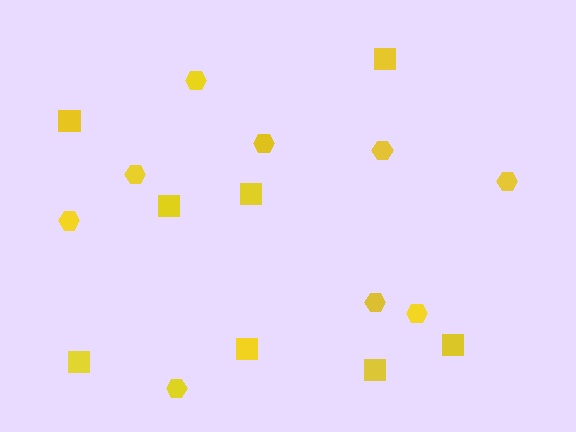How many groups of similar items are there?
There are 2 groups: one group of squares (8) and one group of hexagons (9).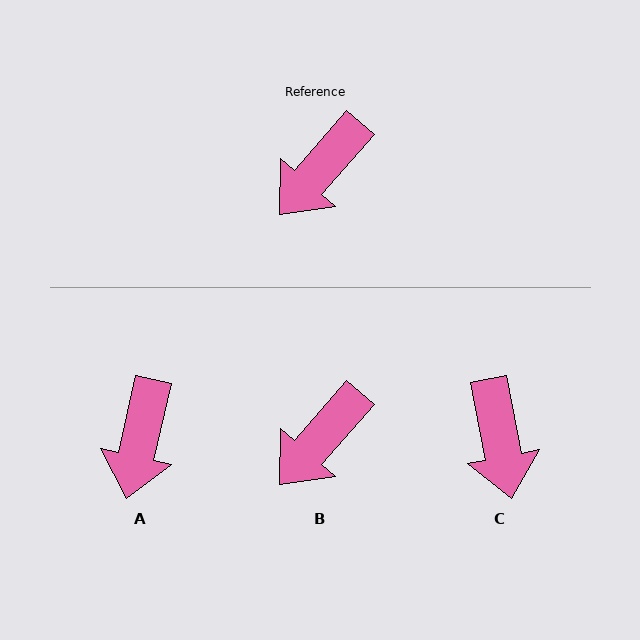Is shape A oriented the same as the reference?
No, it is off by about 29 degrees.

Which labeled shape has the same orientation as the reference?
B.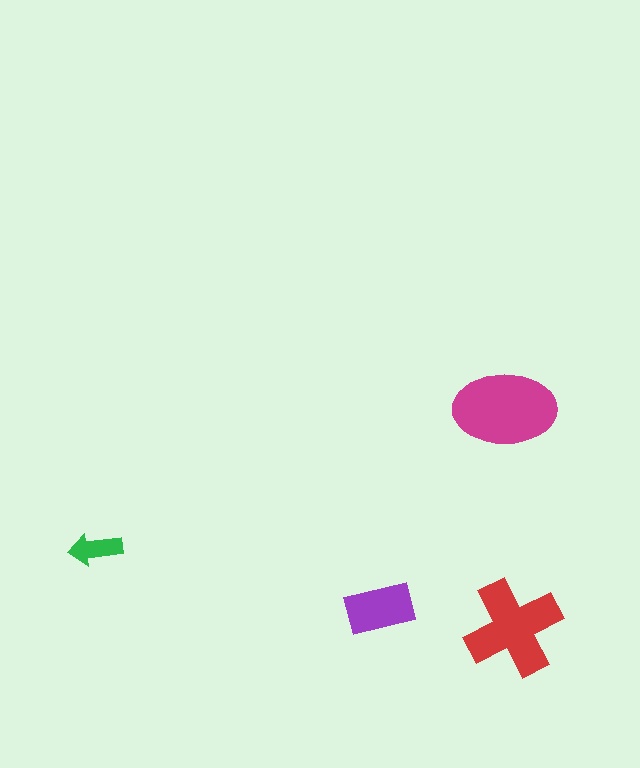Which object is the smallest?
The green arrow.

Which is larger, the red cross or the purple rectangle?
The red cross.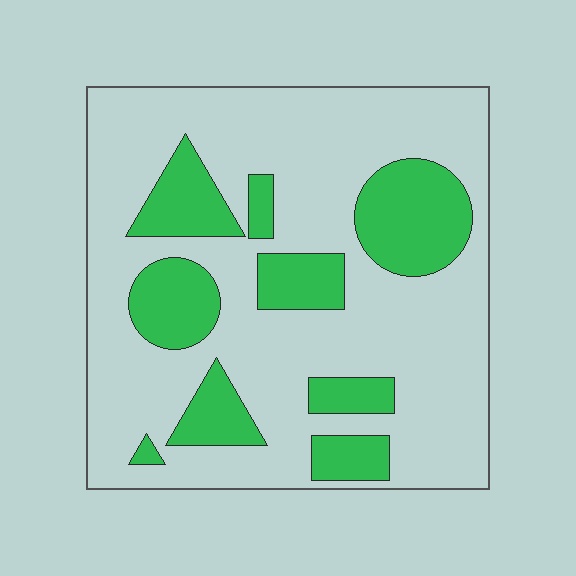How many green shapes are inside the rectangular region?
9.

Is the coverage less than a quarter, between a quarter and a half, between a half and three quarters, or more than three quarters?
Between a quarter and a half.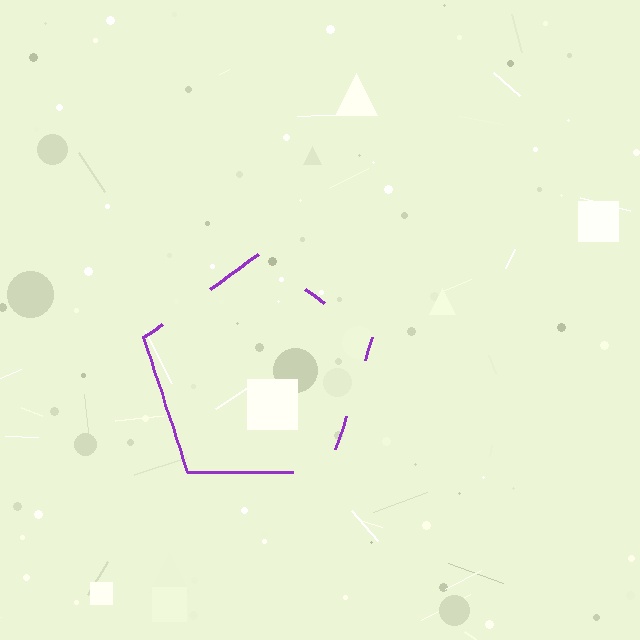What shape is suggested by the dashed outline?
The dashed outline suggests a pentagon.